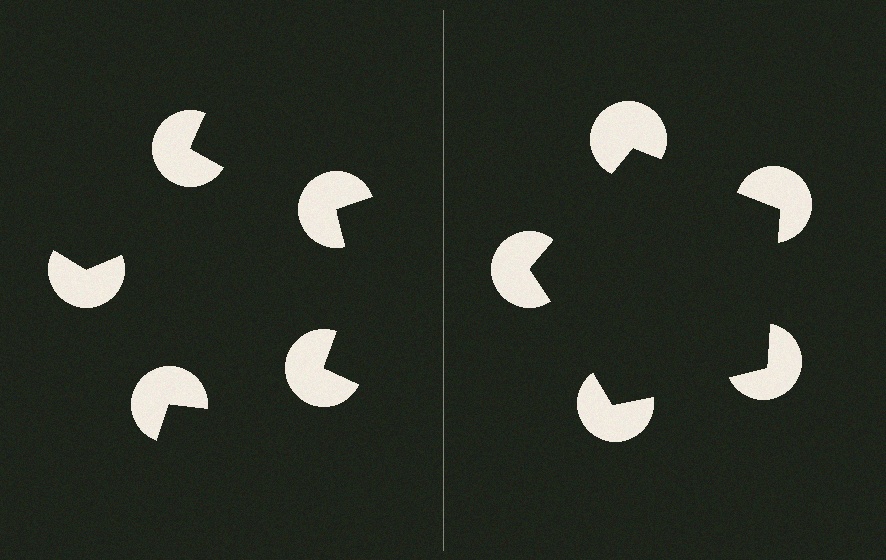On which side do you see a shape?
An illusory pentagon appears on the right side. On the left side the wedge cuts are rotated, so no coherent shape forms.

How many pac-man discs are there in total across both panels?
10 — 5 on each side.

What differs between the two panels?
The pac-man discs are positioned identically on both sides; only the wedge orientations differ. On the right they align to a pentagon; on the left they are misaligned.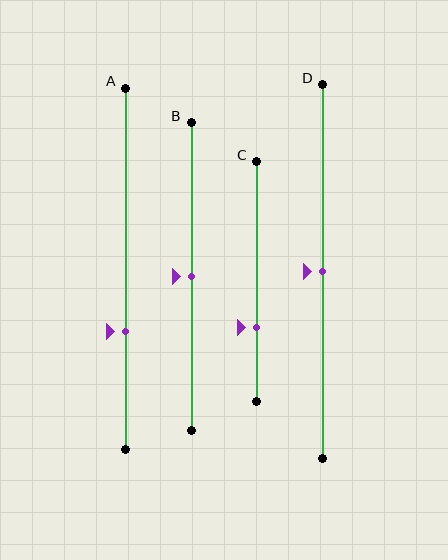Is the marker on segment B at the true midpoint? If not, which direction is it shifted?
Yes, the marker on segment B is at the true midpoint.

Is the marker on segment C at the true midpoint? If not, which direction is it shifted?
No, the marker on segment C is shifted downward by about 19% of the segment length.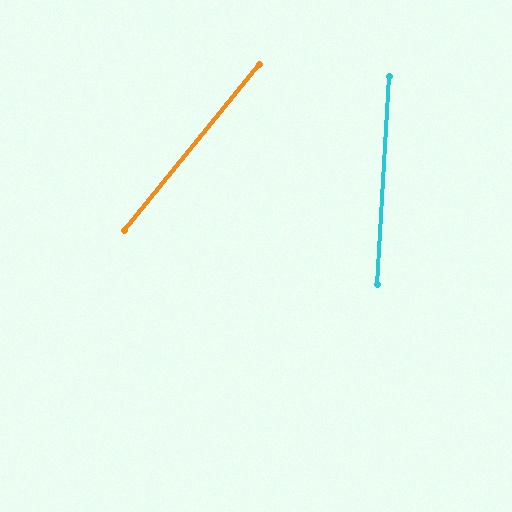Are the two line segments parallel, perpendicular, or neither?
Neither parallel nor perpendicular — they differ by about 36°.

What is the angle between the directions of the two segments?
Approximately 36 degrees.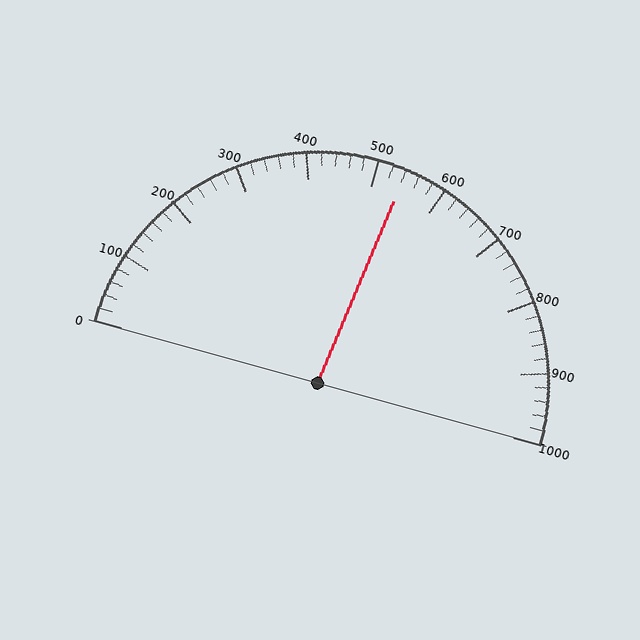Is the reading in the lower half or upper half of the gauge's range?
The reading is in the upper half of the range (0 to 1000).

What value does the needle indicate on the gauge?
The needle indicates approximately 540.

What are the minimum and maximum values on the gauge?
The gauge ranges from 0 to 1000.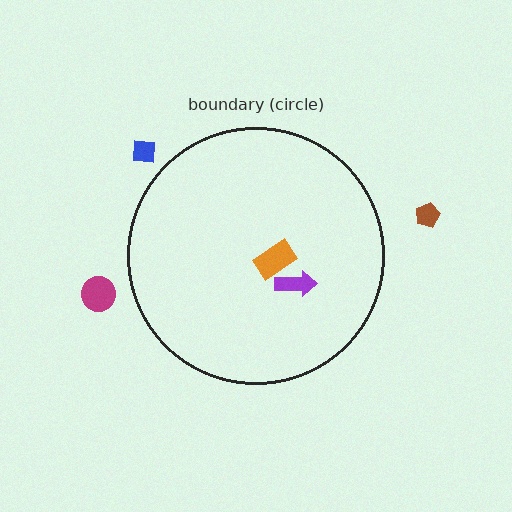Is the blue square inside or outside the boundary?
Outside.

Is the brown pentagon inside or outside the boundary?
Outside.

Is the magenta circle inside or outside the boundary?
Outside.